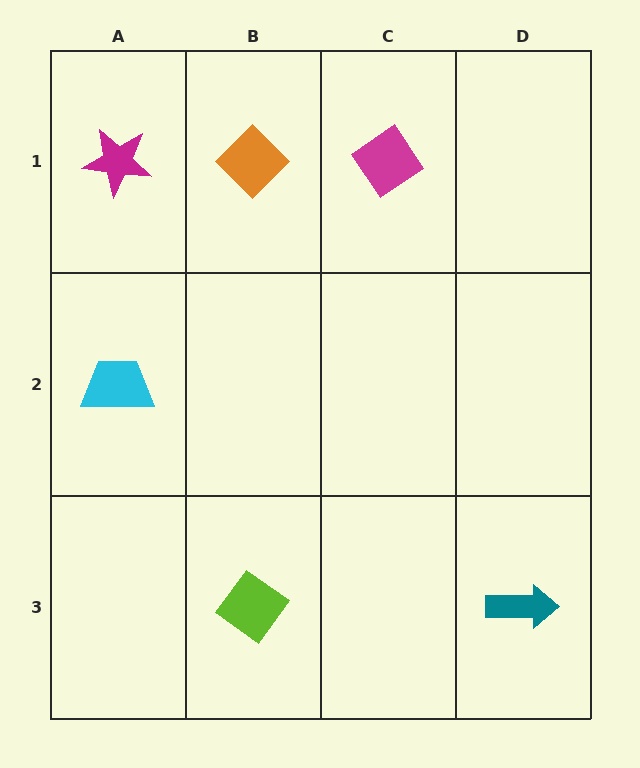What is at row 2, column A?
A cyan trapezoid.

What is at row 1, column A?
A magenta star.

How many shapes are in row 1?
3 shapes.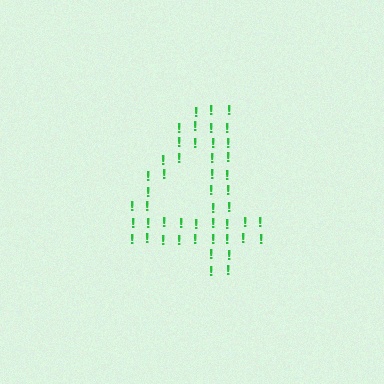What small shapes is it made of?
It is made of small exclamation marks.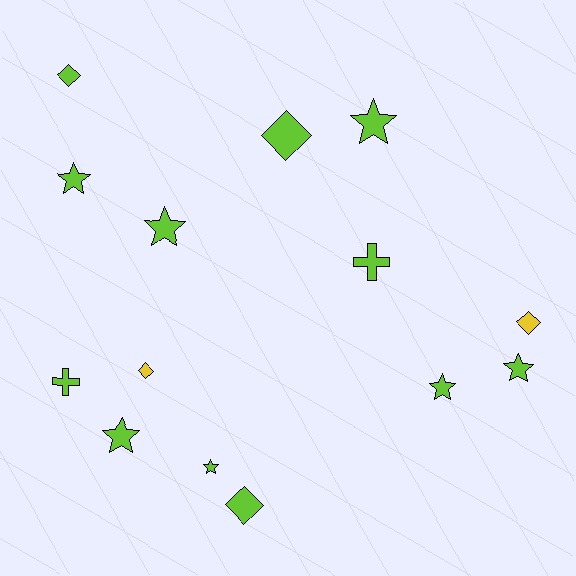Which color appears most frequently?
Lime, with 12 objects.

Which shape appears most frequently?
Star, with 7 objects.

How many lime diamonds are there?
There are 3 lime diamonds.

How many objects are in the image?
There are 14 objects.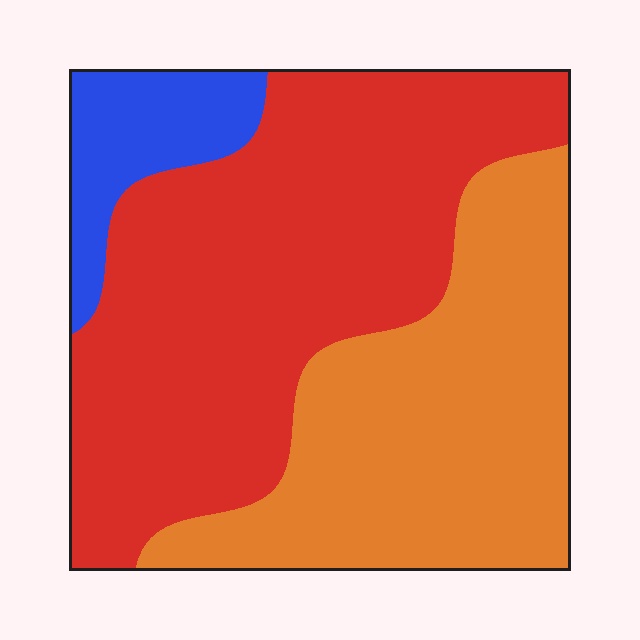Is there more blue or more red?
Red.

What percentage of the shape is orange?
Orange takes up between a third and a half of the shape.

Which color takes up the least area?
Blue, at roughly 10%.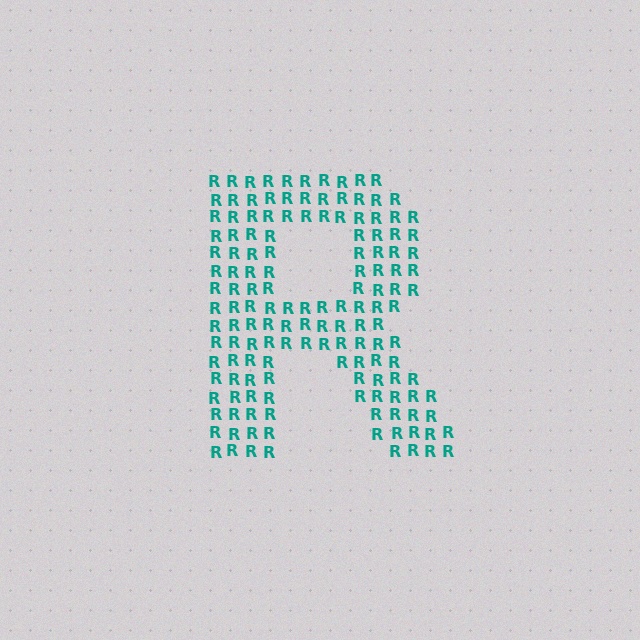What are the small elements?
The small elements are letter R's.